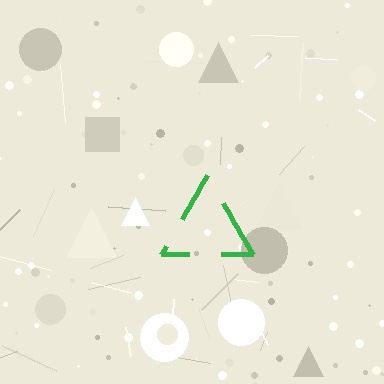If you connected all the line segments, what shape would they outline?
They would outline a triangle.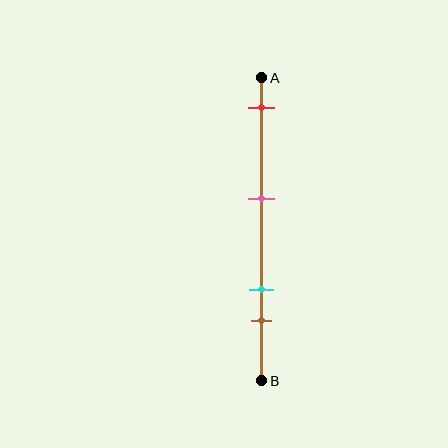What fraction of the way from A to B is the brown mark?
The brown mark is approximately 80% (0.8) of the way from A to B.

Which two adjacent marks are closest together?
The cyan and brown marks are the closest adjacent pair.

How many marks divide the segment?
There are 4 marks dividing the segment.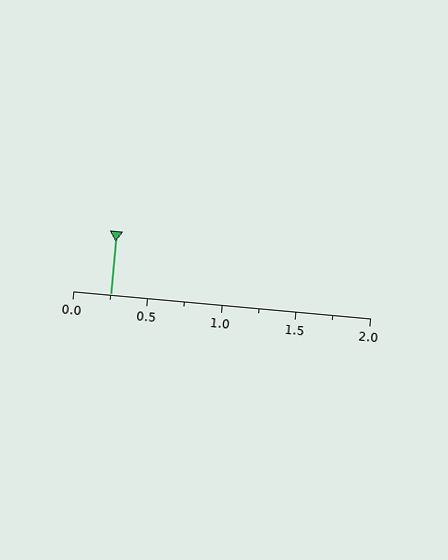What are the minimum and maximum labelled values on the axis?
The axis runs from 0.0 to 2.0.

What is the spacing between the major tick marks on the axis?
The major ticks are spaced 0.5 apart.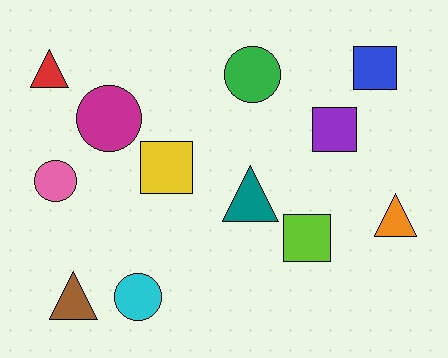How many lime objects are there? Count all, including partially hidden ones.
There is 1 lime object.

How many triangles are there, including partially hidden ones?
There are 4 triangles.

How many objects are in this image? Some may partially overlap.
There are 12 objects.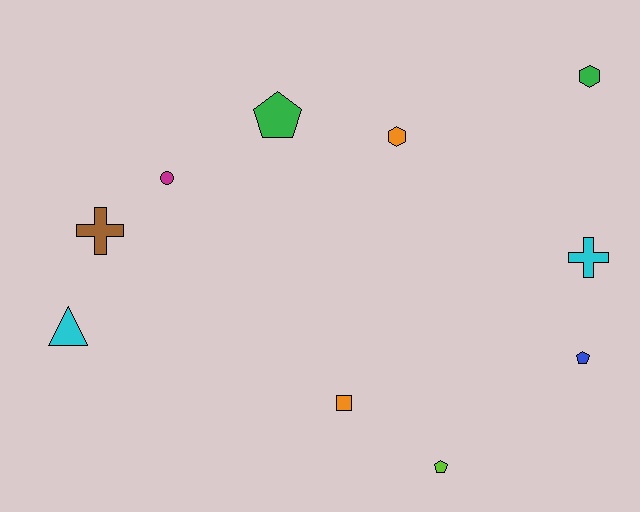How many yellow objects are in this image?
There are no yellow objects.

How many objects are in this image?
There are 10 objects.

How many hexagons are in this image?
There are 2 hexagons.